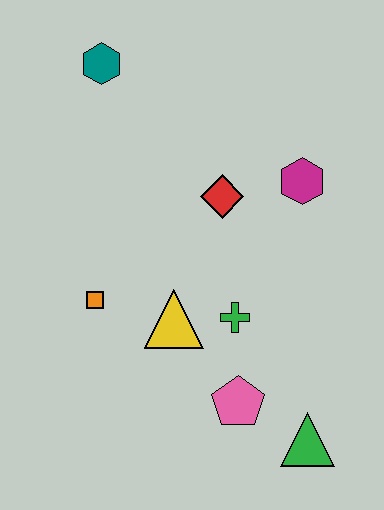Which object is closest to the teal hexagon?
The red diamond is closest to the teal hexagon.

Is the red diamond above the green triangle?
Yes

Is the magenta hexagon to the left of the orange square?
No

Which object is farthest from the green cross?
The teal hexagon is farthest from the green cross.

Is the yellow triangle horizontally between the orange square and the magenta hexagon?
Yes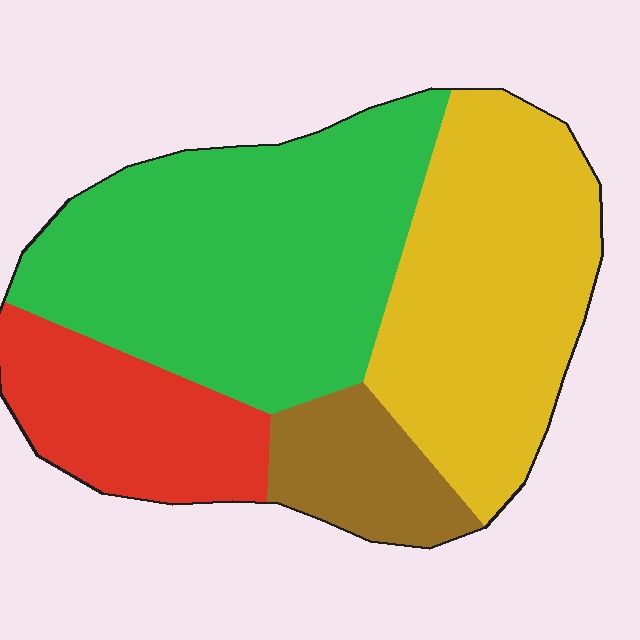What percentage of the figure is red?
Red covers around 15% of the figure.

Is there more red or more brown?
Red.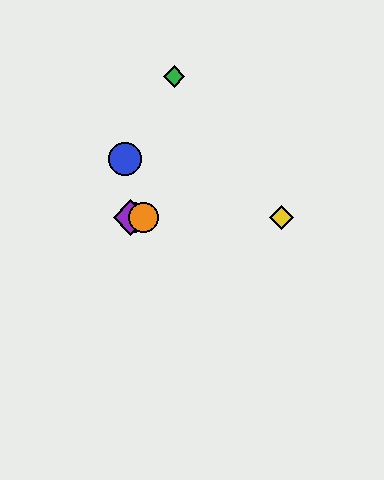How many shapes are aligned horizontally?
4 shapes (the red circle, the yellow diamond, the purple diamond, the orange circle) are aligned horizontally.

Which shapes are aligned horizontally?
The red circle, the yellow diamond, the purple diamond, the orange circle are aligned horizontally.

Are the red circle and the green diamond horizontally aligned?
No, the red circle is at y≈218 and the green diamond is at y≈77.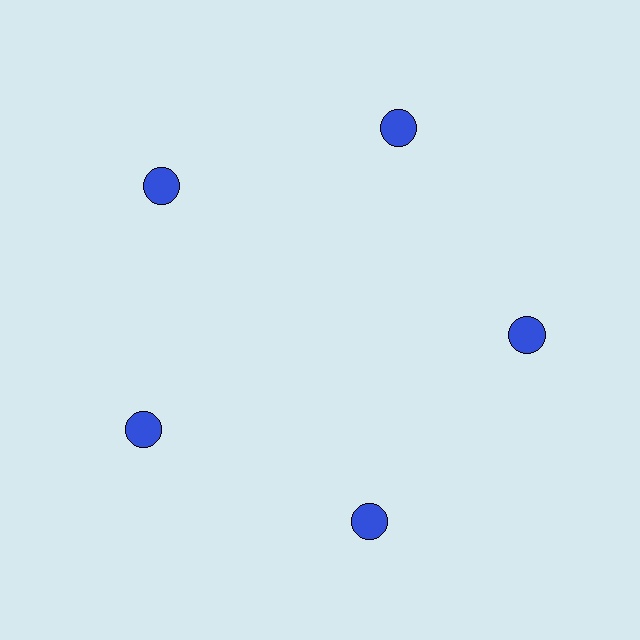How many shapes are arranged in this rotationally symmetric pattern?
There are 5 shapes, arranged in 5 groups of 1.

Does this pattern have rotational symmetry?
Yes, this pattern has 5-fold rotational symmetry. It looks the same after rotating 72 degrees around the center.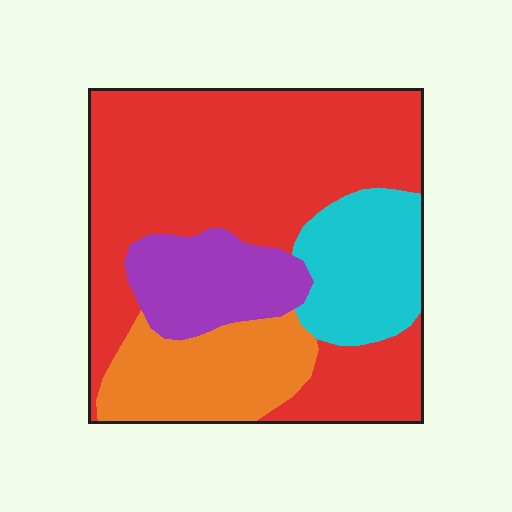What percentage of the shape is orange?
Orange covers roughly 15% of the shape.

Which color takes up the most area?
Red, at roughly 55%.